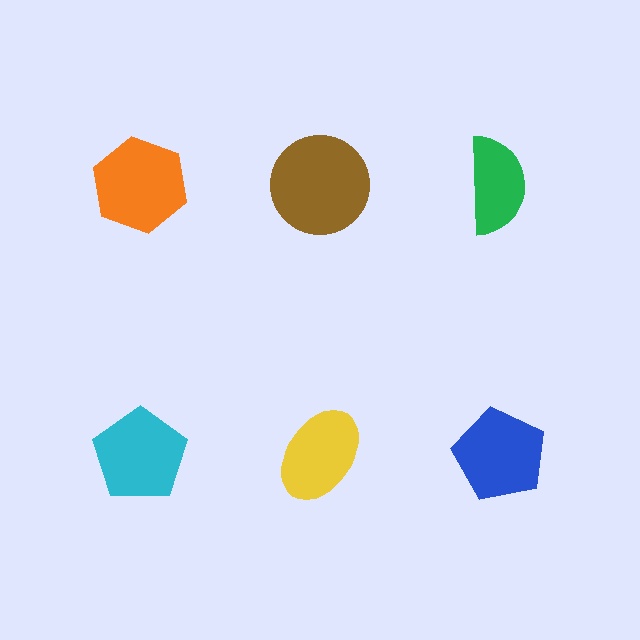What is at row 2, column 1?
A cyan pentagon.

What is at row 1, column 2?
A brown circle.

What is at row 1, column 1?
An orange hexagon.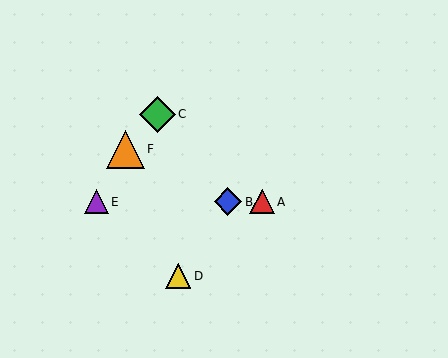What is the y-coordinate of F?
Object F is at y≈149.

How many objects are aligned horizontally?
3 objects (A, B, E) are aligned horizontally.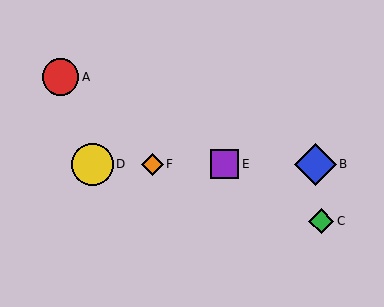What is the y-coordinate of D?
Object D is at y≈164.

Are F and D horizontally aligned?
Yes, both are at y≈164.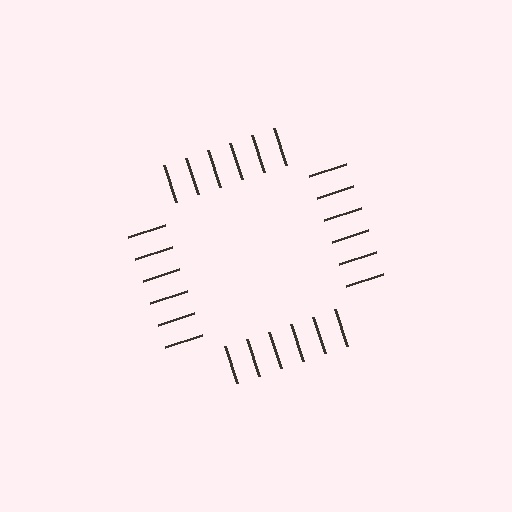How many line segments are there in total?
24 — 6 along each of the 4 edges.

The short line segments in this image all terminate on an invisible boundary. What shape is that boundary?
An illusory square — the line segments terminate on its edges but no continuous stroke is drawn.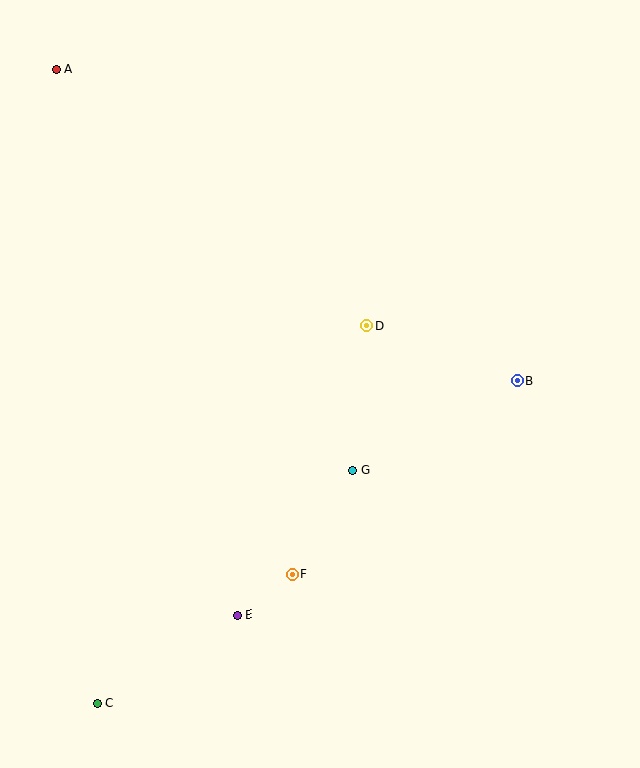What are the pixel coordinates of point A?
Point A is at (56, 69).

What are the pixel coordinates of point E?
Point E is at (237, 615).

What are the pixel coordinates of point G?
Point G is at (352, 470).